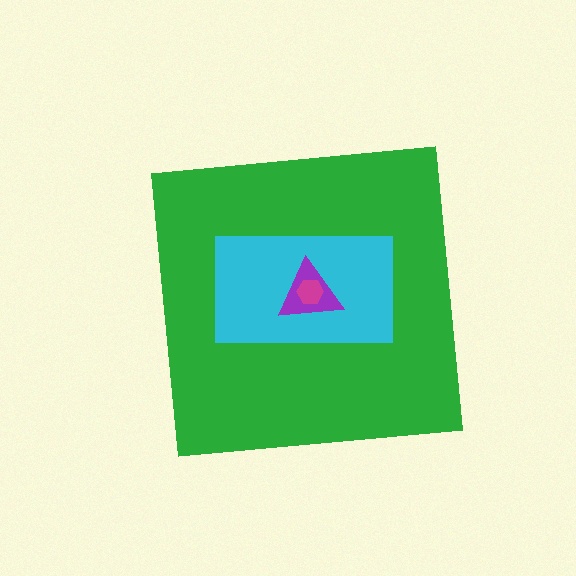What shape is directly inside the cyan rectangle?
The purple triangle.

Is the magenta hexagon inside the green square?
Yes.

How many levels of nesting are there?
4.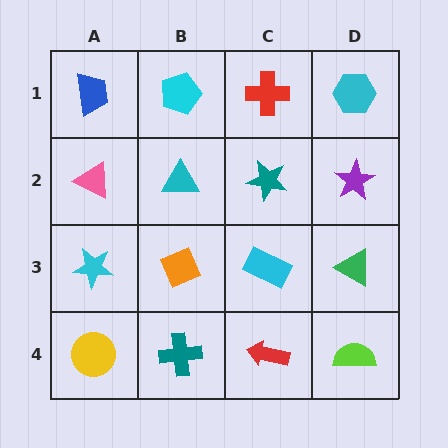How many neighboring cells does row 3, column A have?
3.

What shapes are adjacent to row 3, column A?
A pink triangle (row 2, column A), a yellow circle (row 4, column A), an orange diamond (row 3, column B).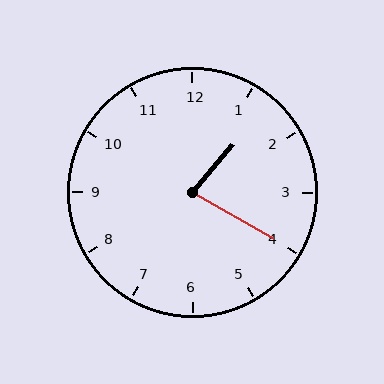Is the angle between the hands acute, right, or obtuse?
It is acute.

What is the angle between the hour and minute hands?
Approximately 80 degrees.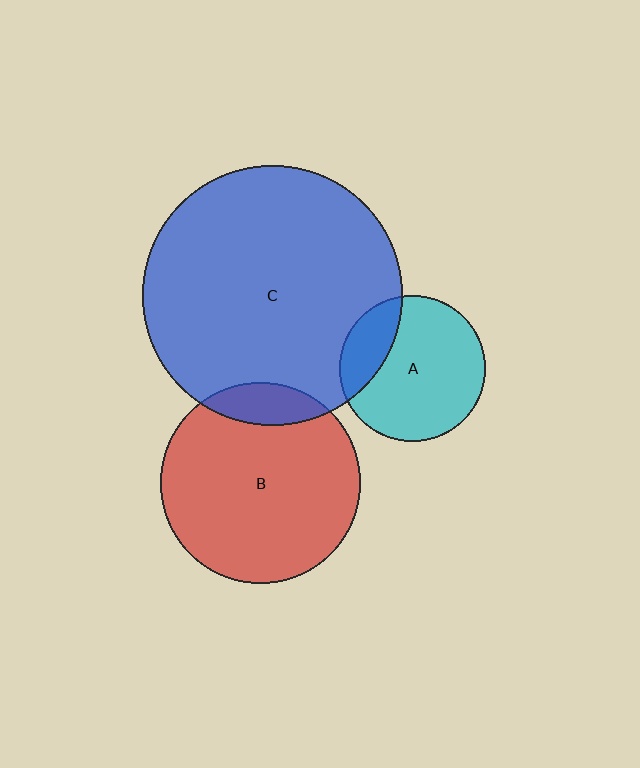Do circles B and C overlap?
Yes.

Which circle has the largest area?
Circle C (blue).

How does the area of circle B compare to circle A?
Approximately 1.9 times.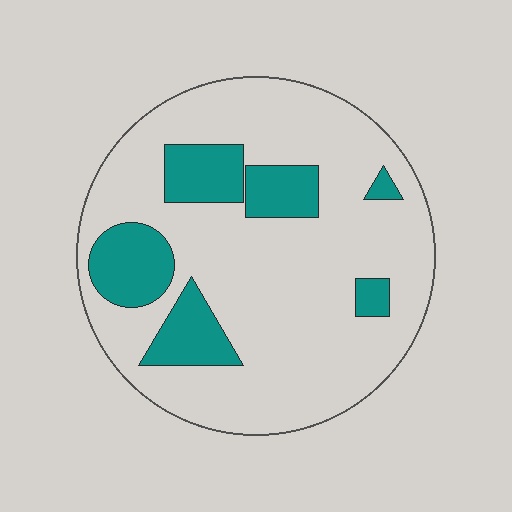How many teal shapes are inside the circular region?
6.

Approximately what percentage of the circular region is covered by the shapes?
Approximately 20%.